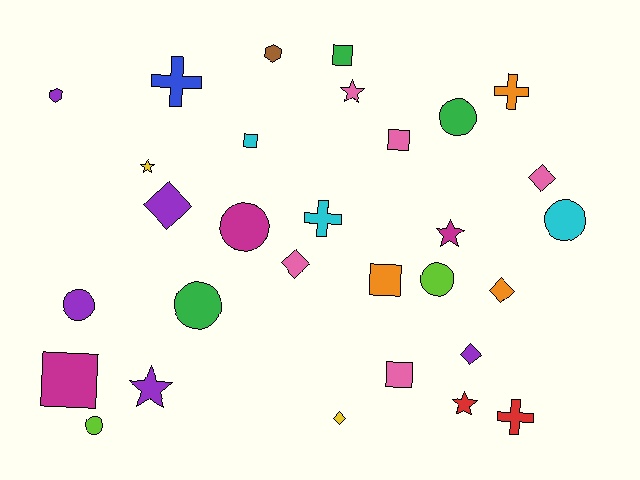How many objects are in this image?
There are 30 objects.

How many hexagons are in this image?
There are 2 hexagons.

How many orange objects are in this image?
There are 3 orange objects.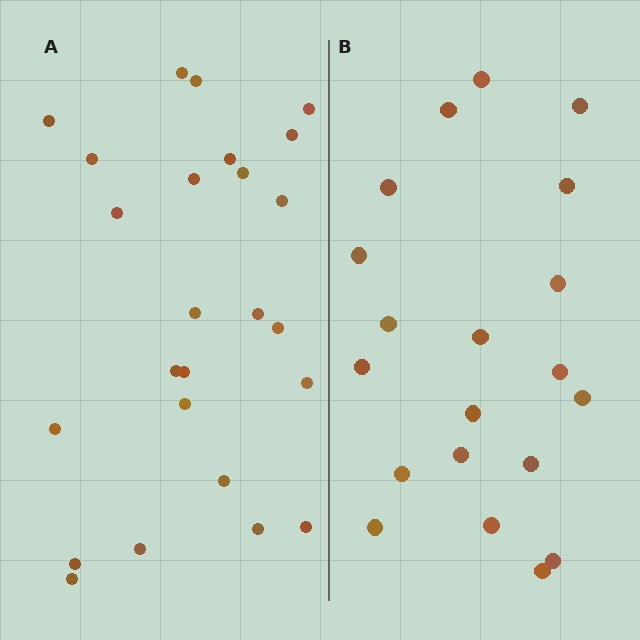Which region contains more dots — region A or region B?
Region A (the left region) has more dots.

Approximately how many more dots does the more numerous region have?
Region A has about 5 more dots than region B.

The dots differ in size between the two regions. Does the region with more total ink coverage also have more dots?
No. Region B has more total ink coverage because its dots are larger, but region A actually contains more individual dots. Total area can be misleading — the number of items is what matters here.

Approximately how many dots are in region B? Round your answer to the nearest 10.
About 20 dots.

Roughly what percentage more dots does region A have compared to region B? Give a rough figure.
About 25% more.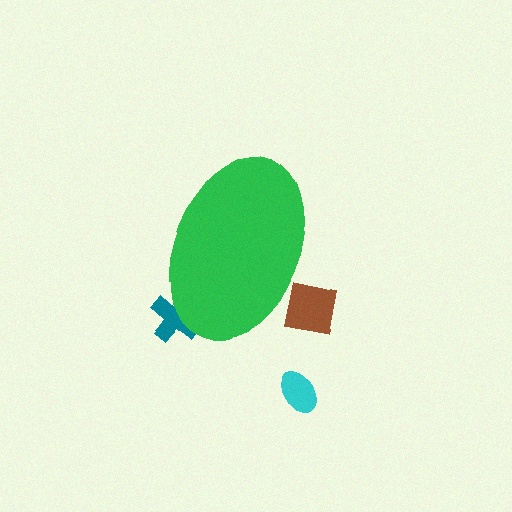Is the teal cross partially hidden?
Yes, the teal cross is partially hidden behind the green ellipse.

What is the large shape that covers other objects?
A green ellipse.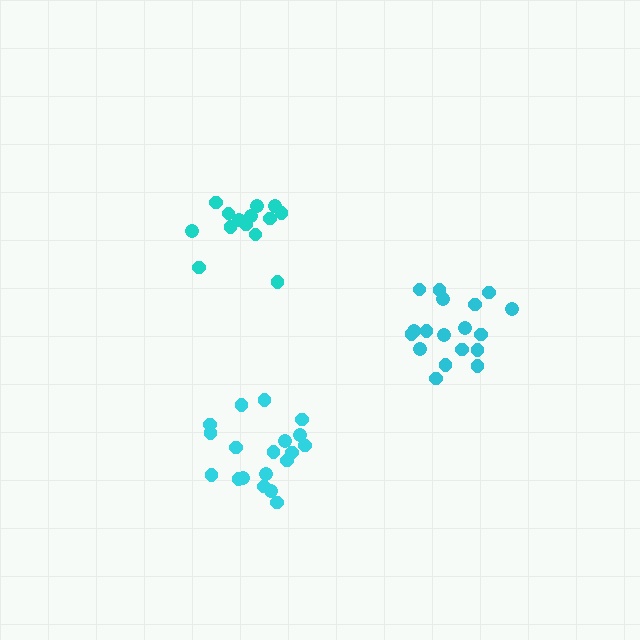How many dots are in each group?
Group 1: 19 dots, Group 2: 14 dots, Group 3: 18 dots (51 total).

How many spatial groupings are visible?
There are 3 spatial groupings.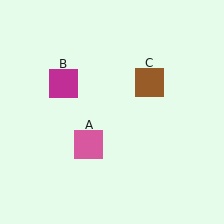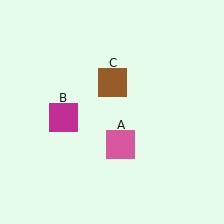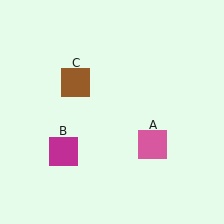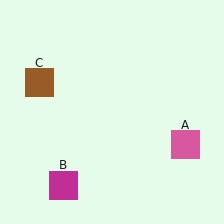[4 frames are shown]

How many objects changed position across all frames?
3 objects changed position: pink square (object A), magenta square (object B), brown square (object C).